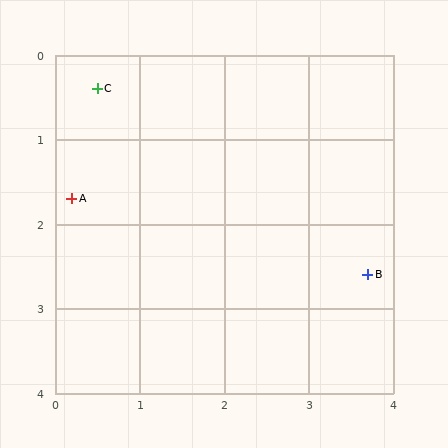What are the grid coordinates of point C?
Point C is at approximately (0.5, 0.4).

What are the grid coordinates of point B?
Point B is at approximately (3.7, 2.6).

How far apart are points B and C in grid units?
Points B and C are about 3.9 grid units apart.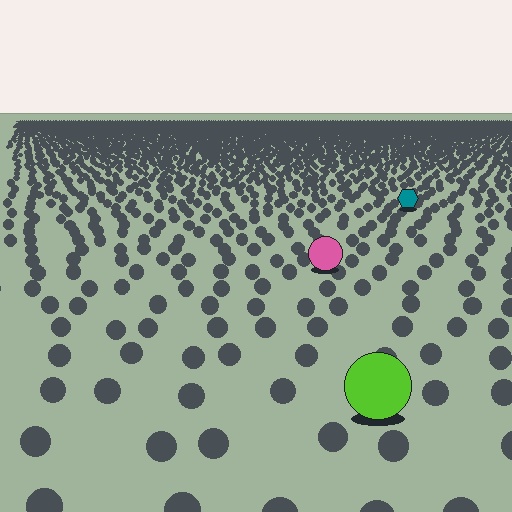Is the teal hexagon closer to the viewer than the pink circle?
No. The pink circle is closer — you can tell from the texture gradient: the ground texture is coarser near it.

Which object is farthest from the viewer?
The teal hexagon is farthest from the viewer. It appears smaller and the ground texture around it is denser.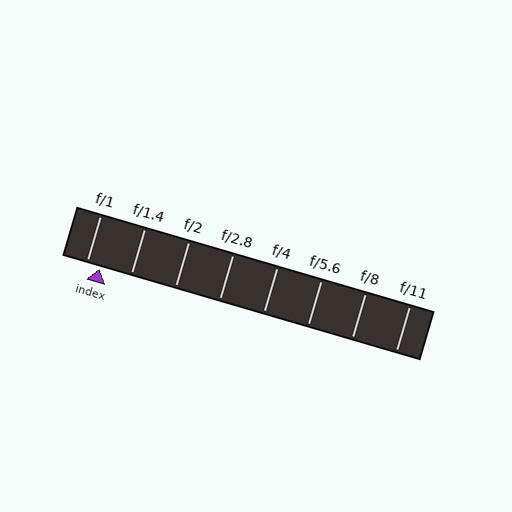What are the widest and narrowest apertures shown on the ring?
The widest aperture shown is f/1 and the narrowest is f/11.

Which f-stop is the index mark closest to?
The index mark is closest to f/1.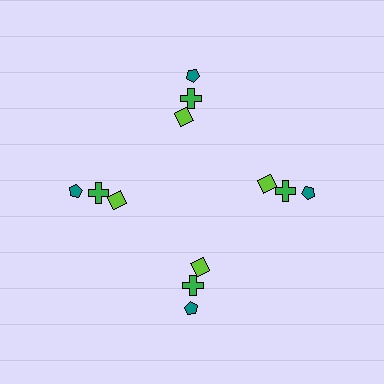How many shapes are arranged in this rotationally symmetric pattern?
There are 12 shapes, arranged in 4 groups of 3.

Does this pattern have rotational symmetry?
Yes, this pattern has 4-fold rotational symmetry. It looks the same after rotating 90 degrees around the center.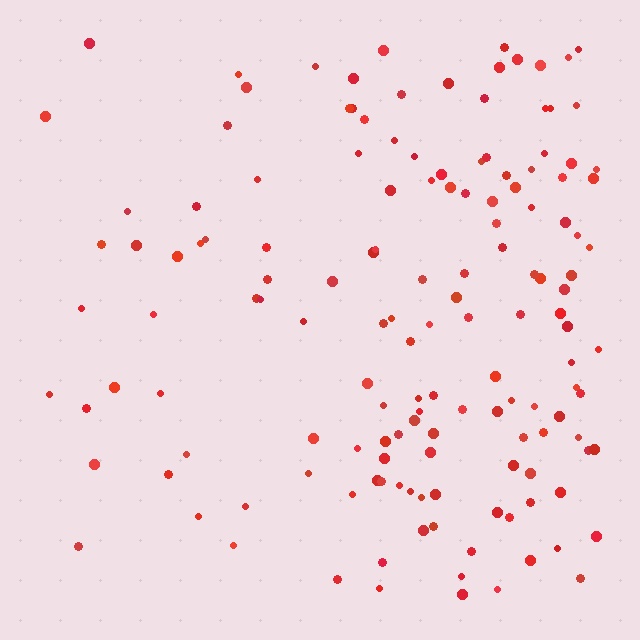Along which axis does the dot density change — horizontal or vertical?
Horizontal.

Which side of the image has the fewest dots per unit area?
The left.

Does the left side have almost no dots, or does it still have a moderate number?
Still a moderate number, just noticeably fewer than the right.